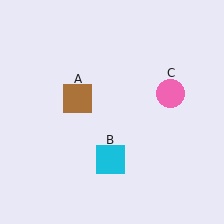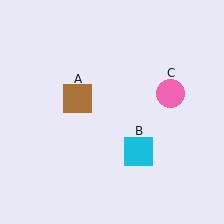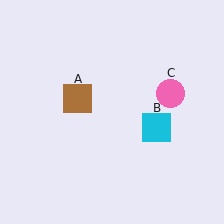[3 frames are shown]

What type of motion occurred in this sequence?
The cyan square (object B) rotated counterclockwise around the center of the scene.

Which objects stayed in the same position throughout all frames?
Brown square (object A) and pink circle (object C) remained stationary.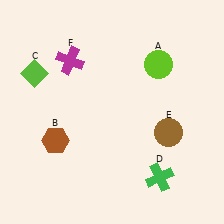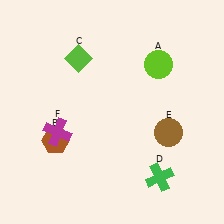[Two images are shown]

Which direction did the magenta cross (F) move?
The magenta cross (F) moved down.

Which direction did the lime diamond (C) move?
The lime diamond (C) moved right.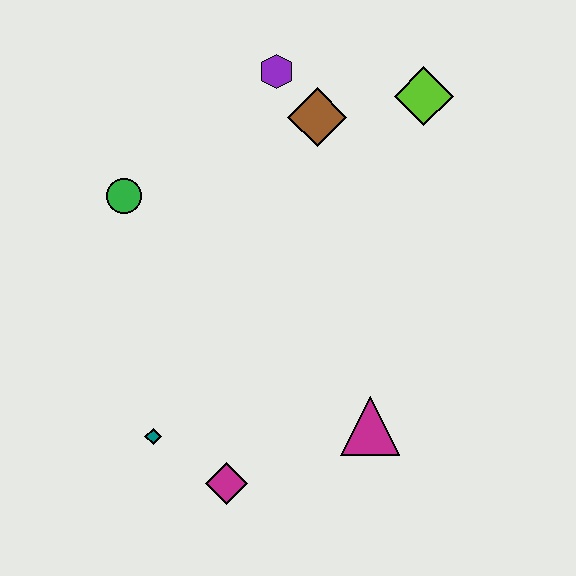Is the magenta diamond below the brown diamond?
Yes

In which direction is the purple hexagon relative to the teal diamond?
The purple hexagon is above the teal diamond.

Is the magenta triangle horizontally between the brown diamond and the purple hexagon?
No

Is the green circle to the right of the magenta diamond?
No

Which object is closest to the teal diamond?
The magenta diamond is closest to the teal diamond.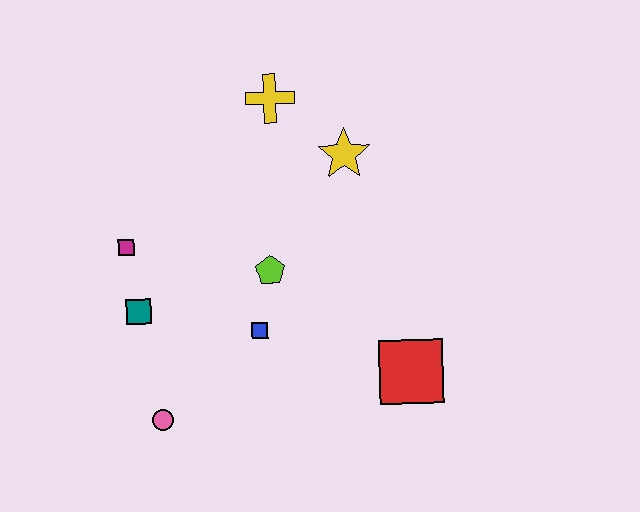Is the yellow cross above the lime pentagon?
Yes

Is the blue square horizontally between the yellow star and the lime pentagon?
No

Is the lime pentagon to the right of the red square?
No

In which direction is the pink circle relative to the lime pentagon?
The pink circle is below the lime pentagon.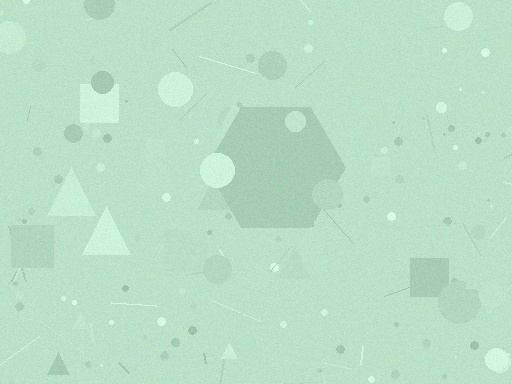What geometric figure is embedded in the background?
A hexagon is embedded in the background.